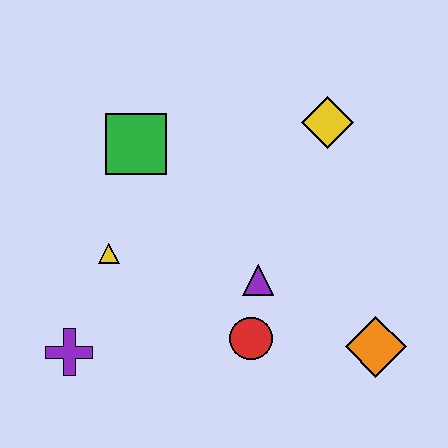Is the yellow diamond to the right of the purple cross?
Yes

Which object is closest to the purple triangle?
The red circle is closest to the purple triangle.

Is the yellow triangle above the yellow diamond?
No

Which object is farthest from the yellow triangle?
The orange diamond is farthest from the yellow triangle.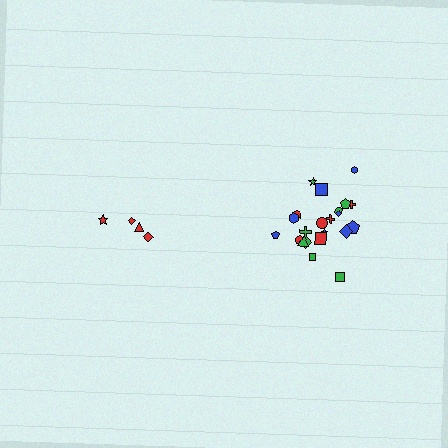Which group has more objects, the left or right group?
The right group.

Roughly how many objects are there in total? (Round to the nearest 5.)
Roughly 25 objects in total.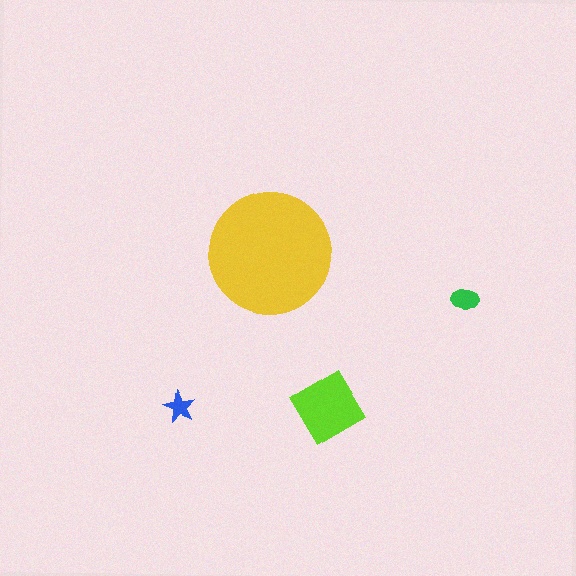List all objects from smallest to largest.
The blue star, the green ellipse, the lime diamond, the yellow circle.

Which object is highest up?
The yellow circle is topmost.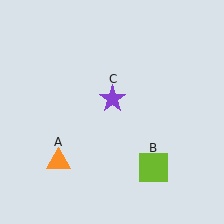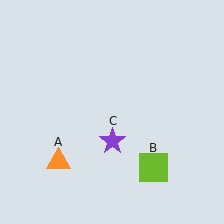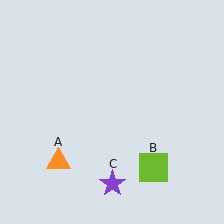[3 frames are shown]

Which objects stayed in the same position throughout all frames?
Orange triangle (object A) and lime square (object B) remained stationary.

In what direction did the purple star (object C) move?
The purple star (object C) moved down.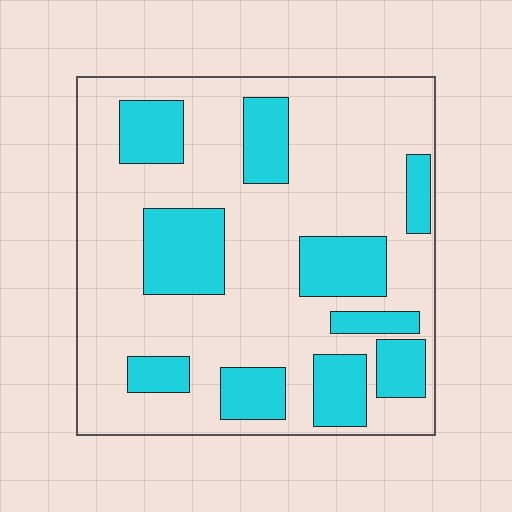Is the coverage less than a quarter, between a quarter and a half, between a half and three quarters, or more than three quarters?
Between a quarter and a half.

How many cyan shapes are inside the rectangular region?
10.